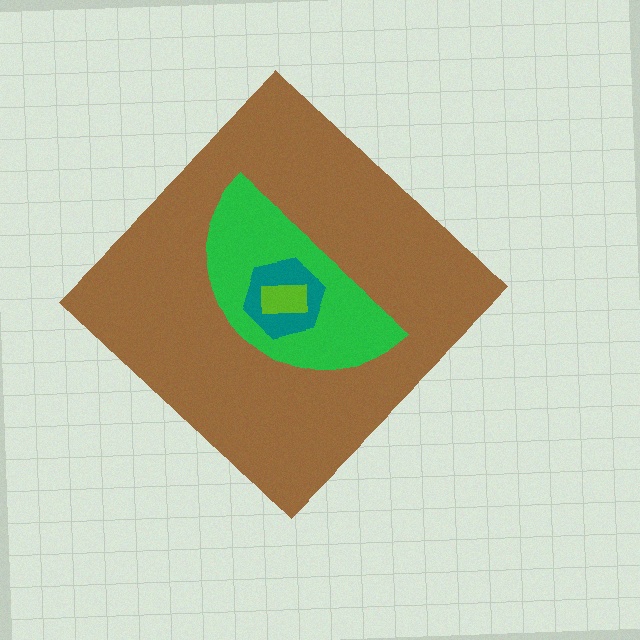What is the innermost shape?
The lime rectangle.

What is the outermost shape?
The brown diamond.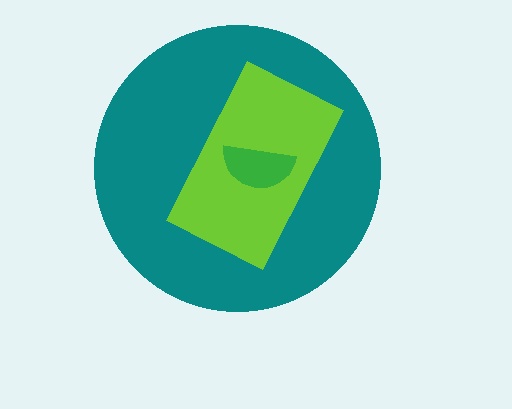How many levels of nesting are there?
3.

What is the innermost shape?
The green semicircle.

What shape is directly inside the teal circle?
The lime rectangle.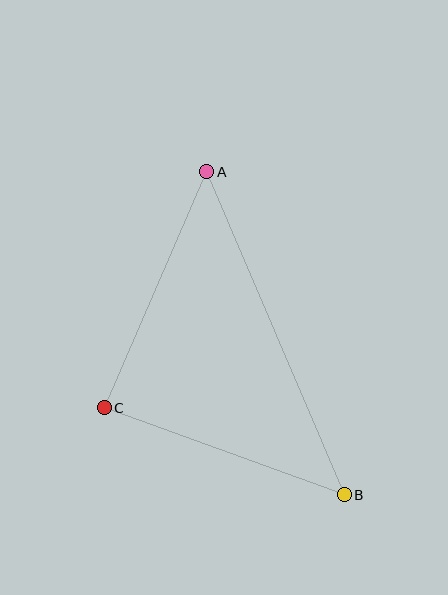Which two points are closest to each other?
Points B and C are closest to each other.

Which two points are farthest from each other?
Points A and B are farthest from each other.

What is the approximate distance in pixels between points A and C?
The distance between A and C is approximately 257 pixels.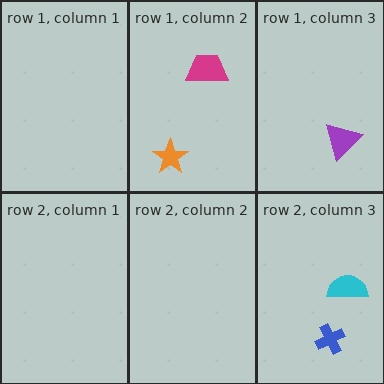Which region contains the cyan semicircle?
The row 2, column 3 region.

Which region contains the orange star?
The row 1, column 2 region.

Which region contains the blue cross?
The row 2, column 3 region.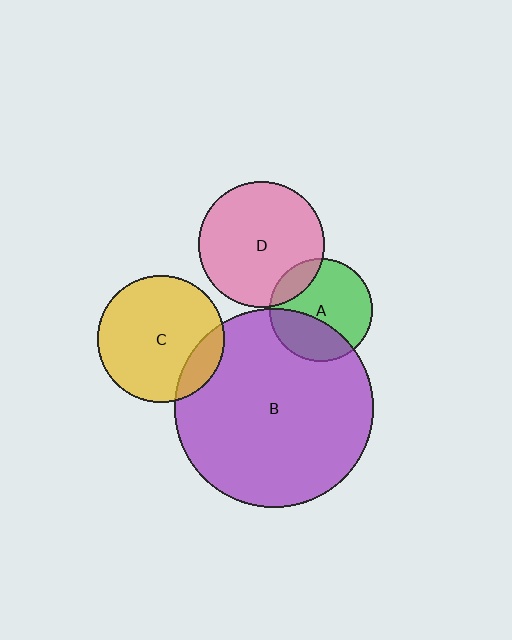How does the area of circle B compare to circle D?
Approximately 2.5 times.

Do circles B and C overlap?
Yes.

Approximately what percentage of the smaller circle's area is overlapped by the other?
Approximately 15%.